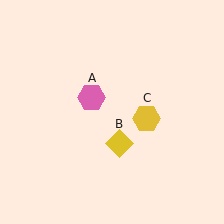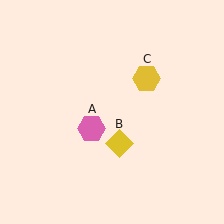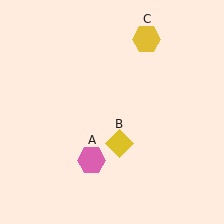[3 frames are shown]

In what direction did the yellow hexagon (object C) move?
The yellow hexagon (object C) moved up.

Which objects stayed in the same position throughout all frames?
Yellow diamond (object B) remained stationary.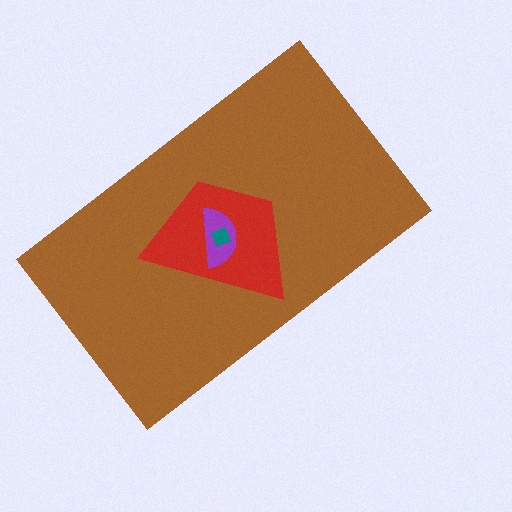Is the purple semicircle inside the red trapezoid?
Yes.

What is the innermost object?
The teal square.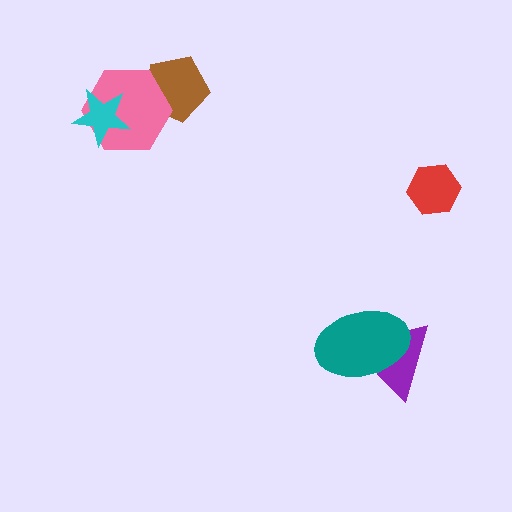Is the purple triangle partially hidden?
Yes, it is partially covered by another shape.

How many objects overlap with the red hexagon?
0 objects overlap with the red hexagon.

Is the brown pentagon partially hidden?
Yes, it is partially covered by another shape.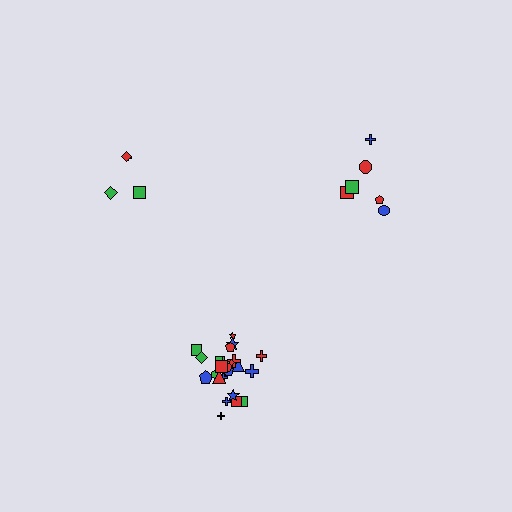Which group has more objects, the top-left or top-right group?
The top-right group.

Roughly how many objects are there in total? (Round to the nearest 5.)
Roughly 35 objects in total.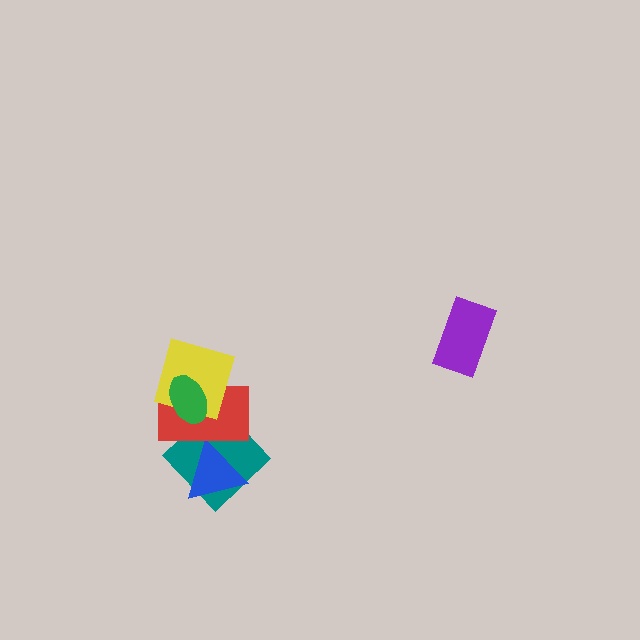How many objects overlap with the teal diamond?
2 objects overlap with the teal diamond.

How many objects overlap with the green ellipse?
2 objects overlap with the green ellipse.